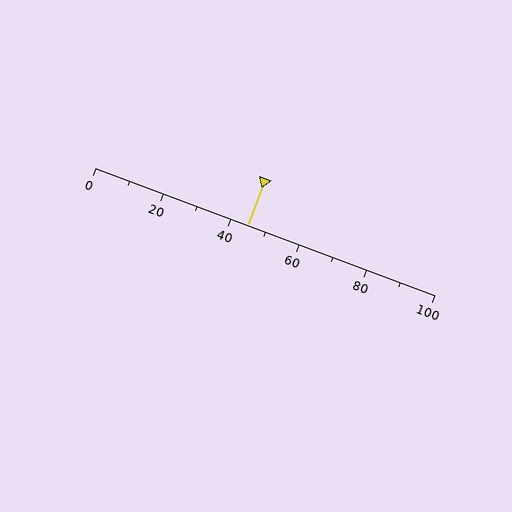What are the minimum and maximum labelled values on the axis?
The axis runs from 0 to 100.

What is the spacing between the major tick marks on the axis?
The major ticks are spaced 20 apart.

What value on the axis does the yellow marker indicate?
The marker indicates approximately 45.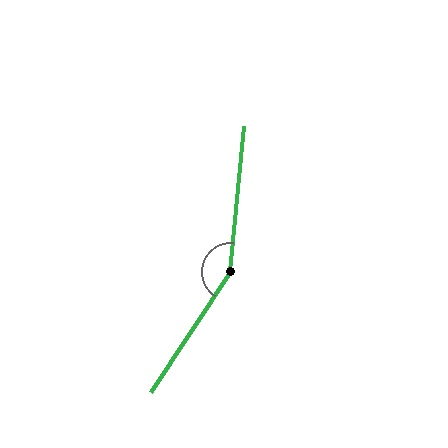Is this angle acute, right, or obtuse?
It is obtuse.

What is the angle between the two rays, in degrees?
Approximately 152 degrees.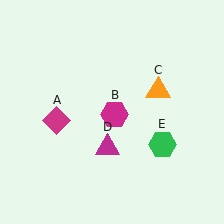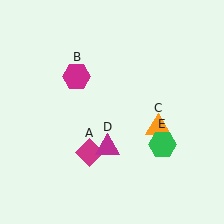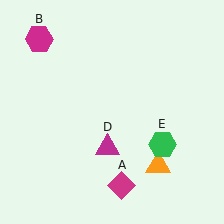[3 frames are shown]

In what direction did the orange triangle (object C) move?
The orange triangle (object C) moved down.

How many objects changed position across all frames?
3 objects changed position: magenta diamond (object A), magenta hexagon (object B), orange triangle (object C).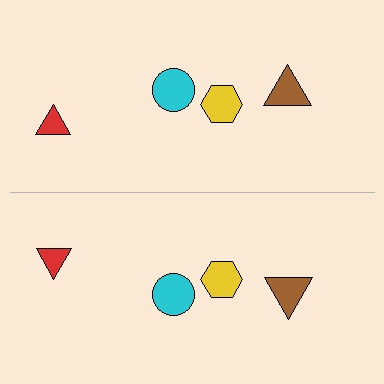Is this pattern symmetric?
Yes, this pattern has bilateral (reflection) symmetry.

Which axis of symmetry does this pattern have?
The pattern has a horizontal axis of symmetry running through the center of the image.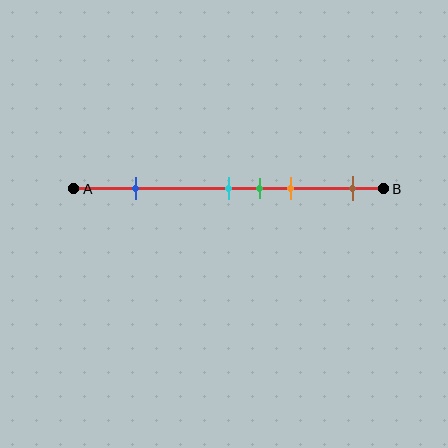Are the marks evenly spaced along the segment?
No, the marks are not evenly spaced.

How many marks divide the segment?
There are 5 marks dividing the segment.